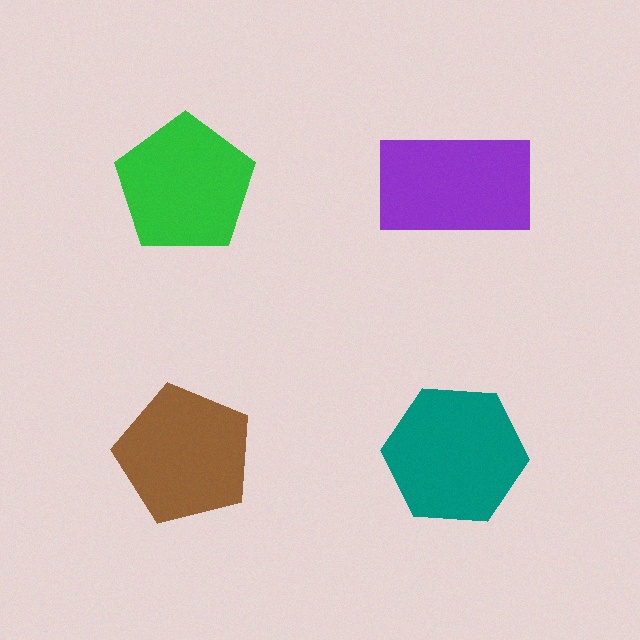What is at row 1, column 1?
A green pentagon.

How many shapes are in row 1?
2 shapes.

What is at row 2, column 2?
A teal hexagon.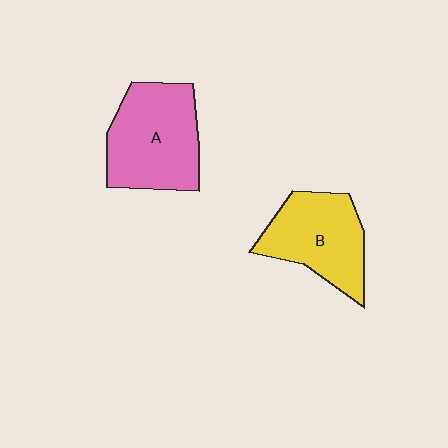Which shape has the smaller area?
Shape B (yellow).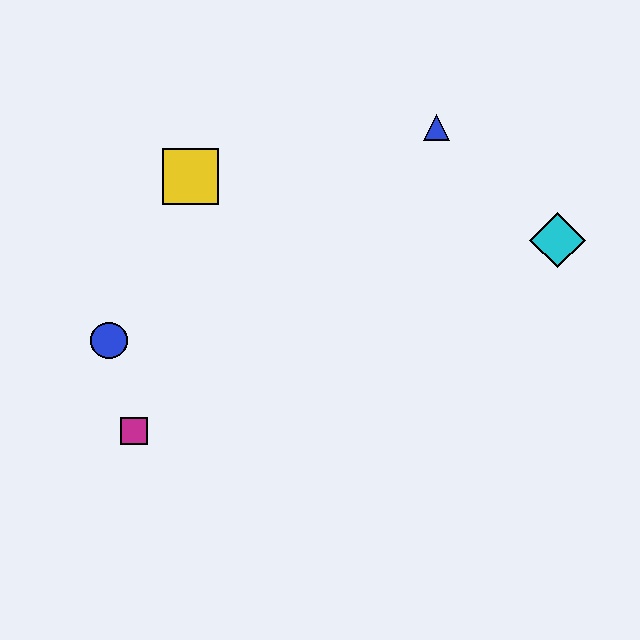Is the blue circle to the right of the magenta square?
No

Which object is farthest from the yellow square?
The cyan diamond is farthest from the yellow square.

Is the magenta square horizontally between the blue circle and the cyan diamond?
Yes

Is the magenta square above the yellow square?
No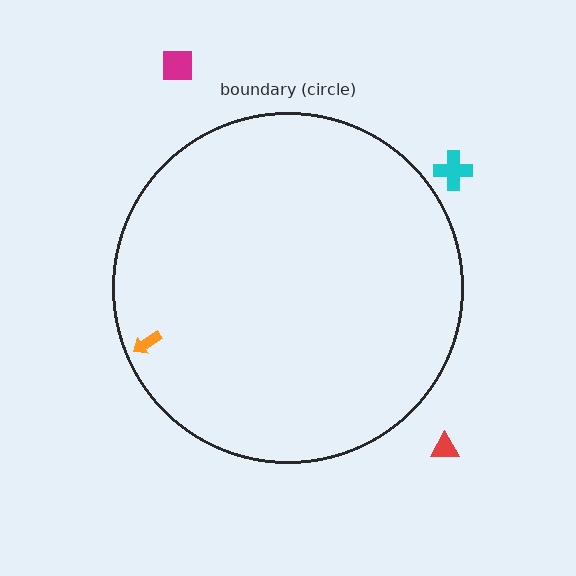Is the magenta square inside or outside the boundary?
Outside.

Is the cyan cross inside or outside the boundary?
Outside.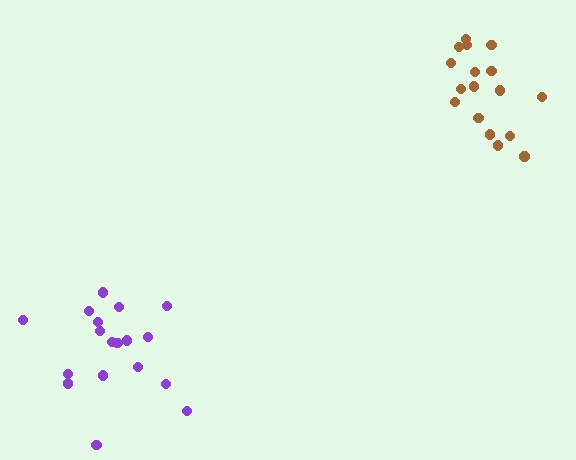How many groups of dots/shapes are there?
There are 2 groups.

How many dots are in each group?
Group 1: 17 dots, Group 2: 18 dots (35 total).